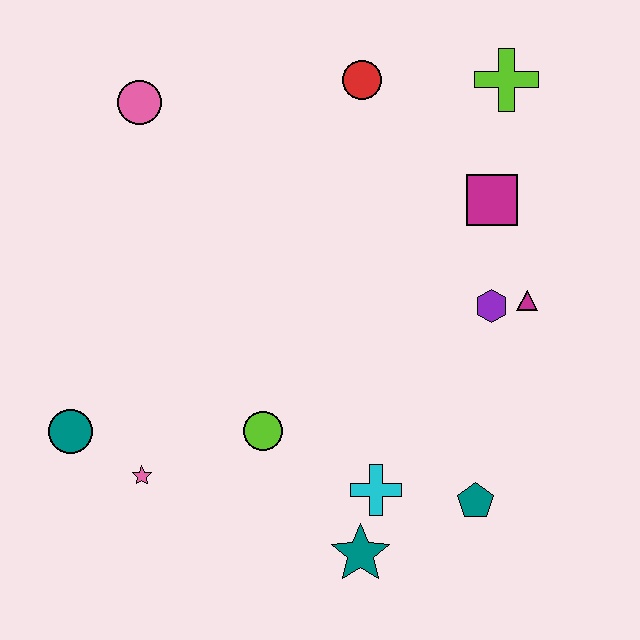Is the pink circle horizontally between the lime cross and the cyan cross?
No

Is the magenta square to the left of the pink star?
No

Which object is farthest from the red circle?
The teal star is farthest from the red circle.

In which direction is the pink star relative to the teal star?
The pink star is to the left of the teal star.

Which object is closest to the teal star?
The cyan cross is closest to the teal star.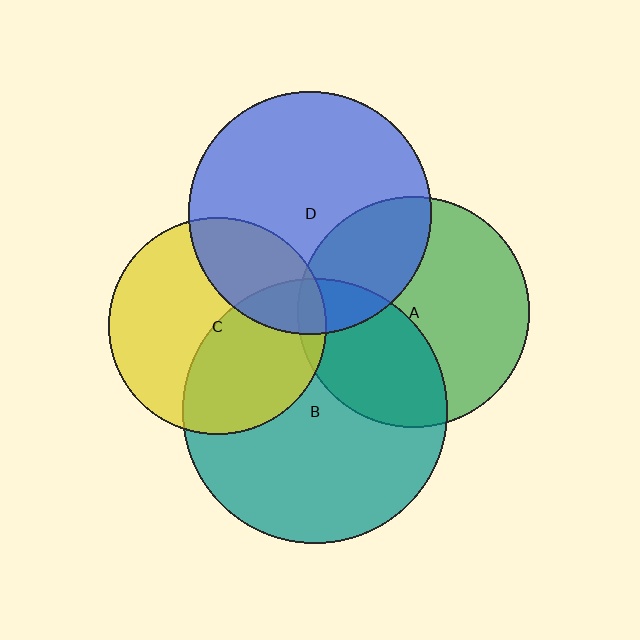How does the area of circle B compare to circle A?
Approximately 1.3 times.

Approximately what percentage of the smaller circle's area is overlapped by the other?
Approximately 45%.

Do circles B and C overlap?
Yes.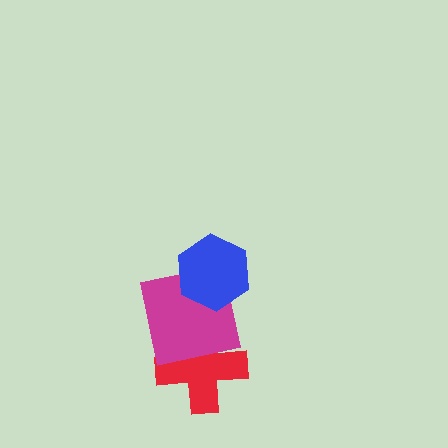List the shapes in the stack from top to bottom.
From top to bottom: the blue hexagon, the magenta square, the red cross.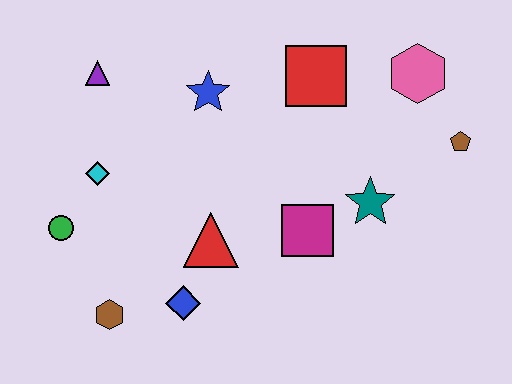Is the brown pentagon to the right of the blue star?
Yes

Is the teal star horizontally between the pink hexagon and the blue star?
Yes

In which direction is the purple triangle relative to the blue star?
The purple triangle is to the left of the blue star.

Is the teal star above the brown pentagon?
No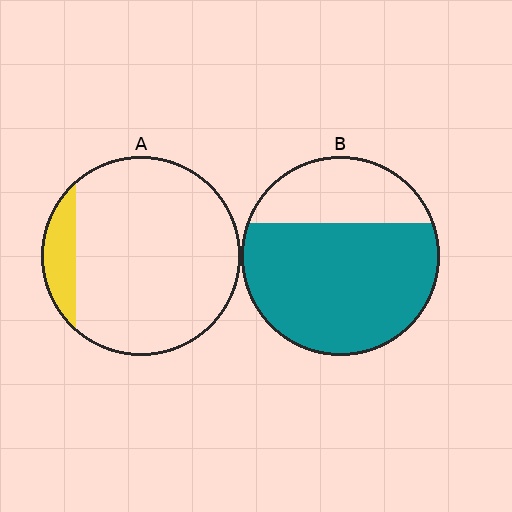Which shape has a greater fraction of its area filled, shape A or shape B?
Shape B.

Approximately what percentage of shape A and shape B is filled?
A is approximately 10% and B is approximately 70%.